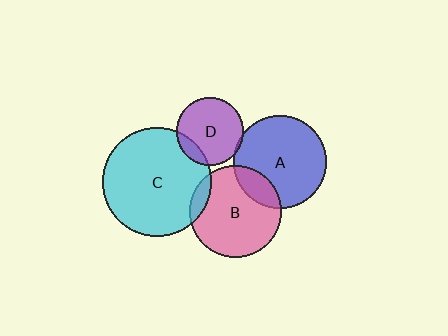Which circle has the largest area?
Circle C (cyan).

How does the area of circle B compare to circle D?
Approximately 1.9 times.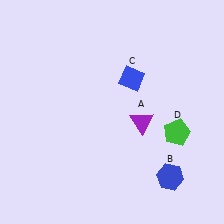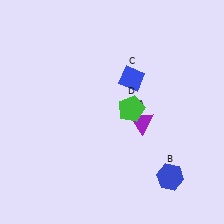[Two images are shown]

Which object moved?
The green pentagon (D) moved left.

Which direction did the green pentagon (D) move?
The green pentagon (D) moved left.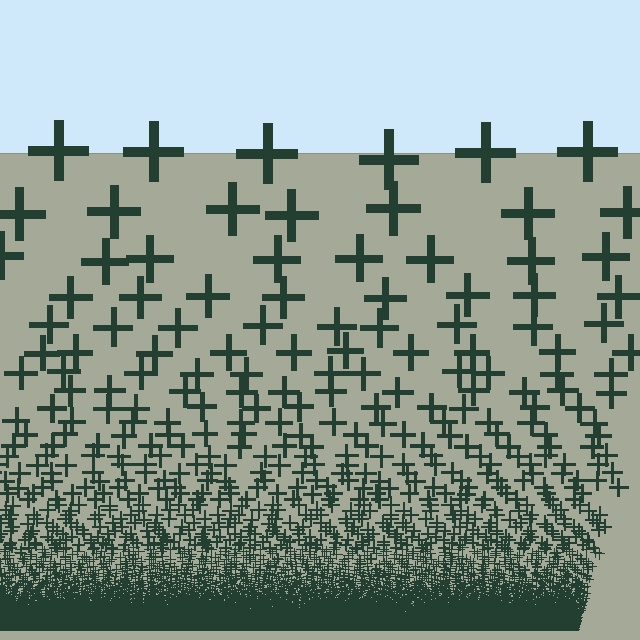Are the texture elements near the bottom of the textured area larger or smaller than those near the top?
Smaller. The gradient is inverted — elements near the bottom are smaller and denser.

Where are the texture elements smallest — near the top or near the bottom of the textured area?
Near the bottom.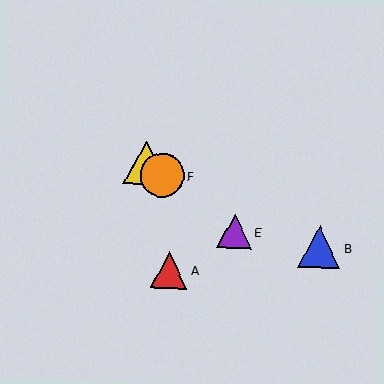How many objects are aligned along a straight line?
4 objects (C, D, E, F) are aligned along a straight line.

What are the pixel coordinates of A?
Object A is at (169, 270).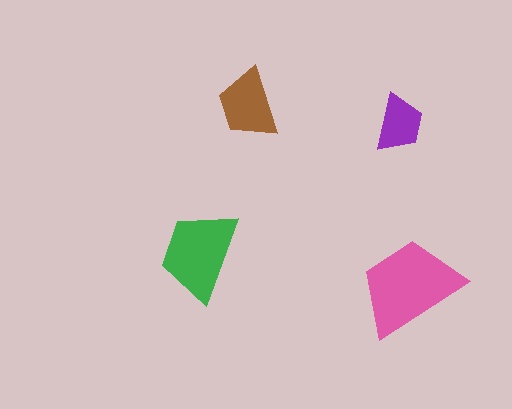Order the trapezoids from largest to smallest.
the pink one, the green one, the brown one, the purple one.